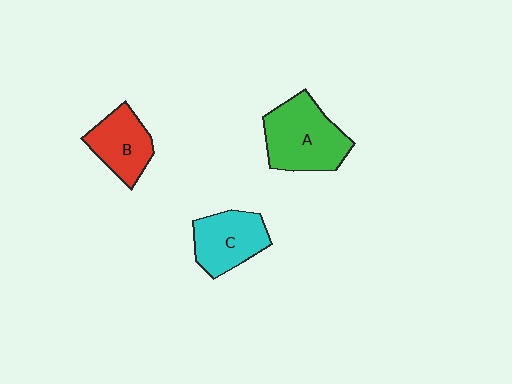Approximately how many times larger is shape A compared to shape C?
Approximately 1.3 times.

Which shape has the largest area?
Shape A (green).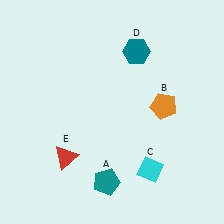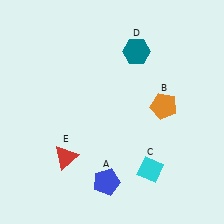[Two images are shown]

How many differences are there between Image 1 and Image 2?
There is 1 difference between the two images.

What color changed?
The pentagon (A) changed from teal in Image 1 to blue in Image 2.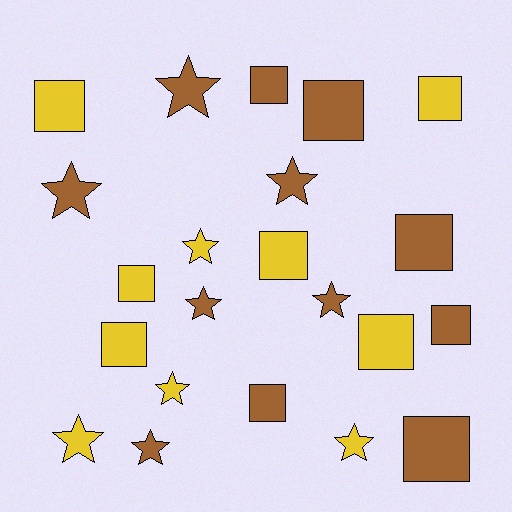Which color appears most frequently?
Brown, with 12 objects.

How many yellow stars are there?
There are 4 yellow stars.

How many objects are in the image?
There are 22 objects.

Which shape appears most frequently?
Square, with 12 objects.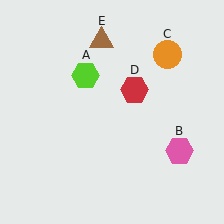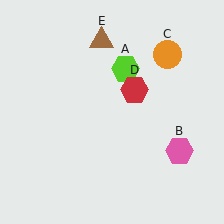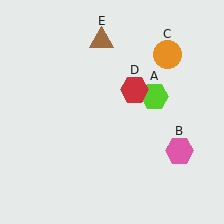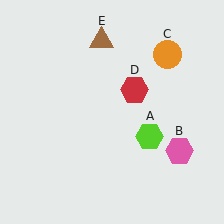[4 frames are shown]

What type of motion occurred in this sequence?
The lime hexagon (object A) rotated clockwise around the center of the scene.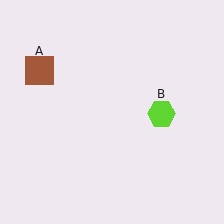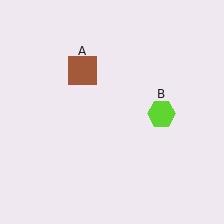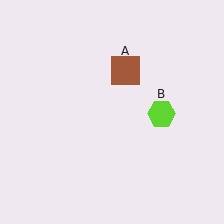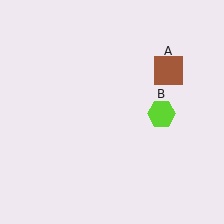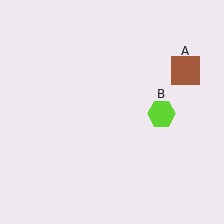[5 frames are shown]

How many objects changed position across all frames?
1 object changed position: brown square (object A).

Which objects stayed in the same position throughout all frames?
Lime hexagon (object B) remained stationary.